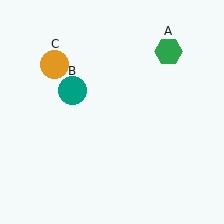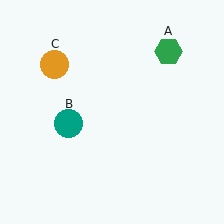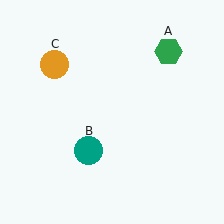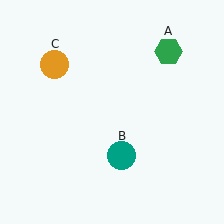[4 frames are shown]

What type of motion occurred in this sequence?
The teal circle (object B) rotated counterclockwise around the center of the scene.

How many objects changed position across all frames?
1 object changed position: teal circle (object B).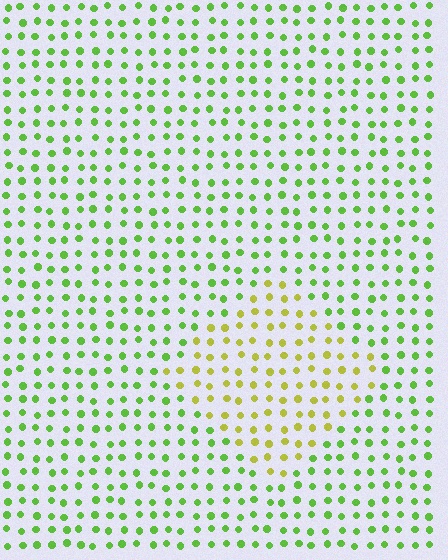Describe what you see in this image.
The image is filled with small lime elements in a uniform arrangement. A diamond-shaped region is visible where the elements are tinted to a slightly different hue, forming a subtle color boundary.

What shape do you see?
I see a diamond.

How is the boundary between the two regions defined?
The boundary is defined purely by a slight shift in hue (about 40 degrees). Spacing, size, and orientation are identical on both sides.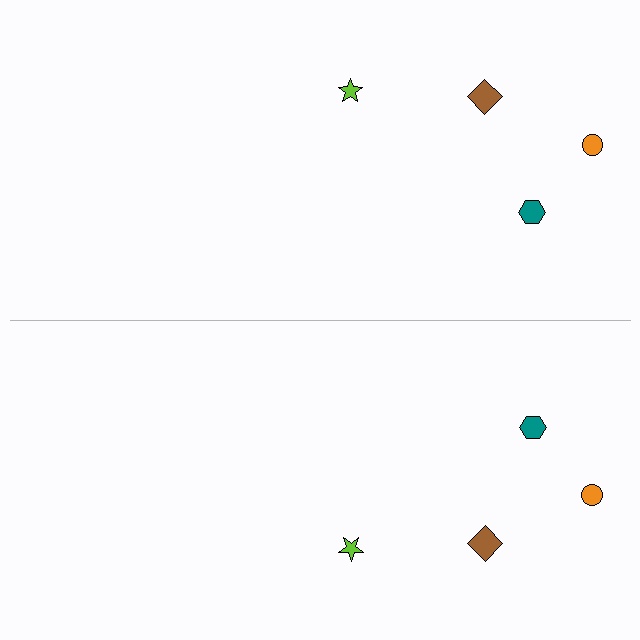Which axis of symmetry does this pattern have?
The pattern has a horizontal axis of symmetry running through the center of the image.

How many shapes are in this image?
There are 8 shapes in this image.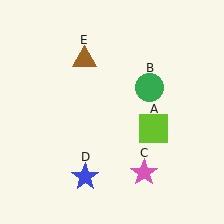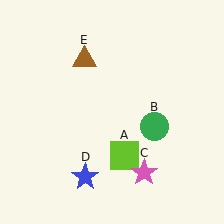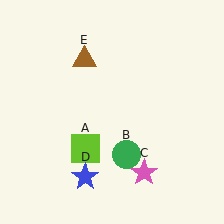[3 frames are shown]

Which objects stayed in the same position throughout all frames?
Pink star (object C) and blue star (object D) and brown triangle (object E) remained stationary.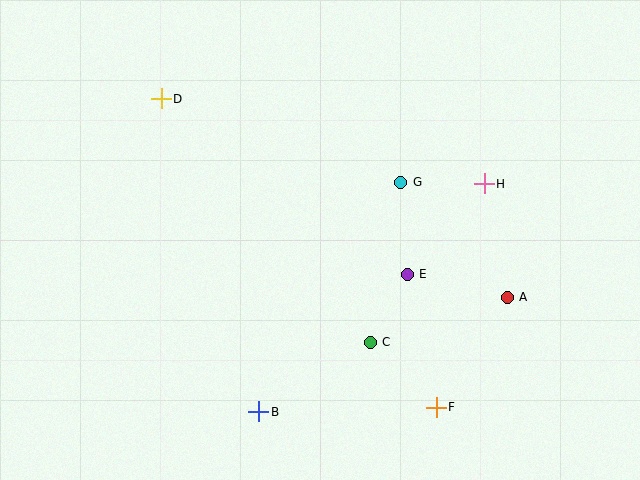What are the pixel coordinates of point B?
Point B is at (259, 412).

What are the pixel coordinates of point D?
Point D is at (161, 99).